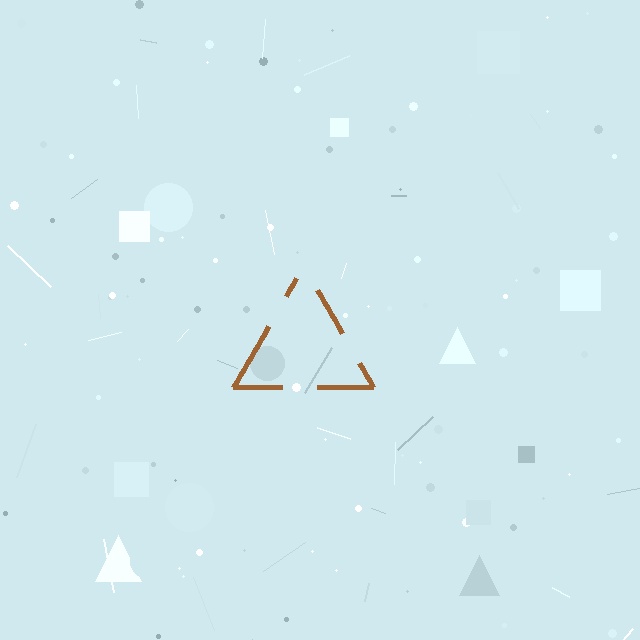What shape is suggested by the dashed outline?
The dashed outline suggests a triangle.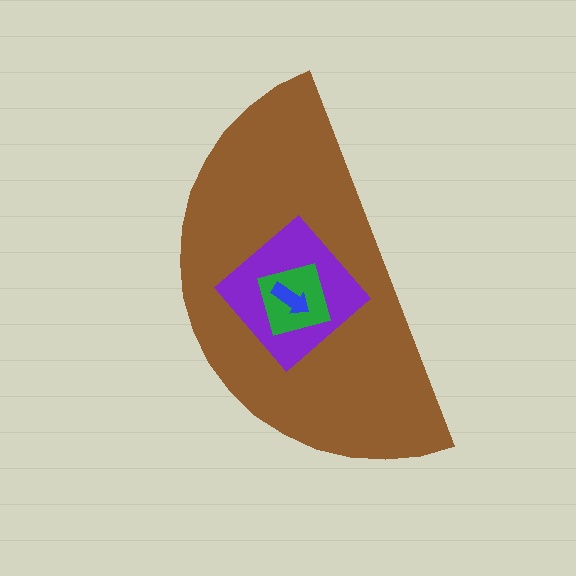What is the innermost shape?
The blue arrow.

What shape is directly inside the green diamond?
The blue arrow.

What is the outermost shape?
The brown semicircle.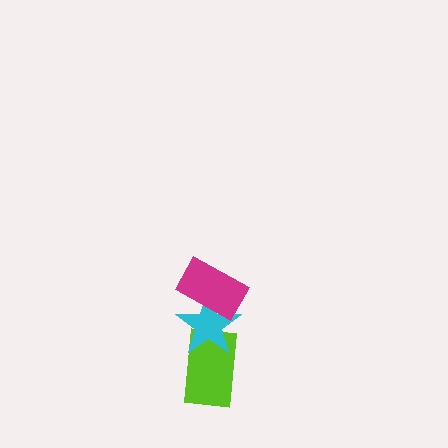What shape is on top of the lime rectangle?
The cyan star is on top of the lime rectangle.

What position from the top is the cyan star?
The cyan star is 2nd from the top.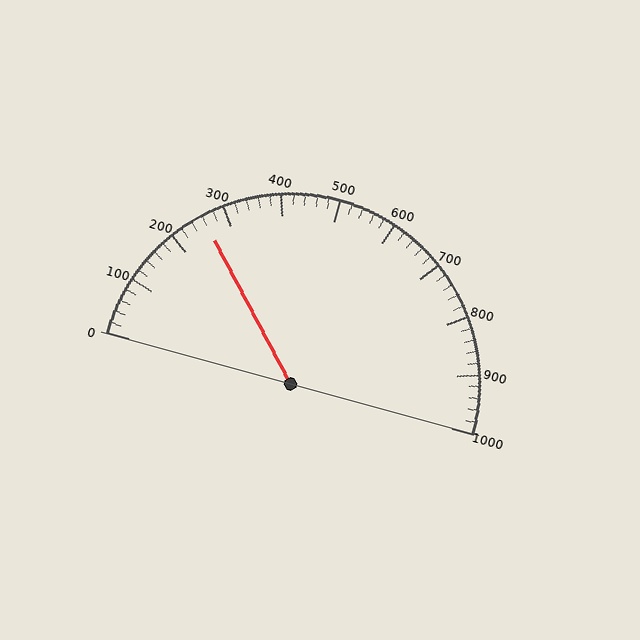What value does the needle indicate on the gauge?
The needle indicates approximately 260.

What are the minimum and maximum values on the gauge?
The gauge ranges from 0 to 1000.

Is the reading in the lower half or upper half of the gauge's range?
The reading is in the lower half of the range (0 to 1000).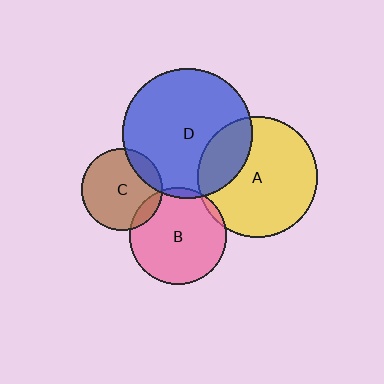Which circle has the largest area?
Circle D (blue).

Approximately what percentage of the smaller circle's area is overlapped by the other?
Approximately 5%.